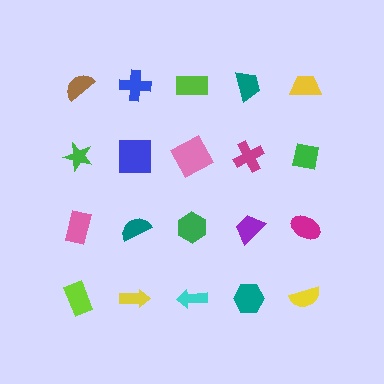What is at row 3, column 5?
A magenta ellipse.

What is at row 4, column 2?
A yellow arrow.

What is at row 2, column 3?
A pink square.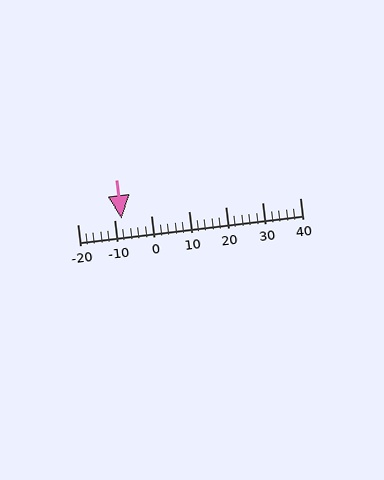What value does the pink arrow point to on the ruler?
The pink arrow points to approximately -8.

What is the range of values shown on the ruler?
The ruler shows values from -20 to 40.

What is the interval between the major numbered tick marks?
The major tick marks are spaced 10 units apart.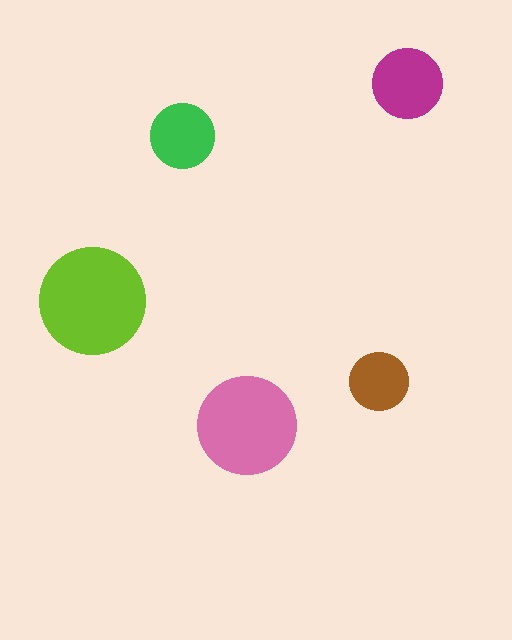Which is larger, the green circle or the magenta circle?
The magenta one.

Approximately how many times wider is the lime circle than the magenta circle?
About 1.5 times wider.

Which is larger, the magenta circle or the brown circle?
The magenta one.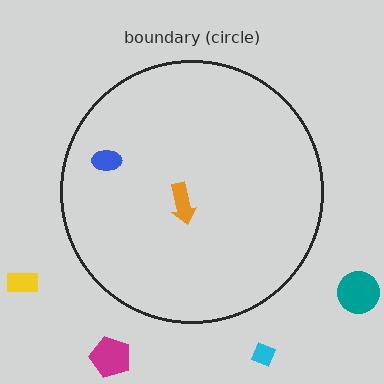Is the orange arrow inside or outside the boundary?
Inside.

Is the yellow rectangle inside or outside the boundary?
Outside.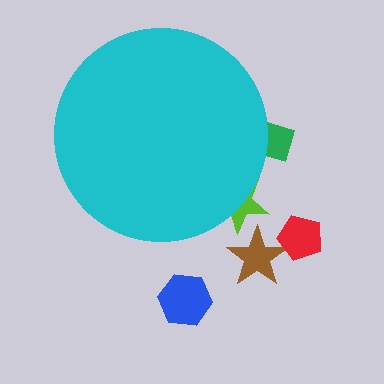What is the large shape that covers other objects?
A cyan circle.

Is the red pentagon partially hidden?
No, the red pentagon is fully visible.